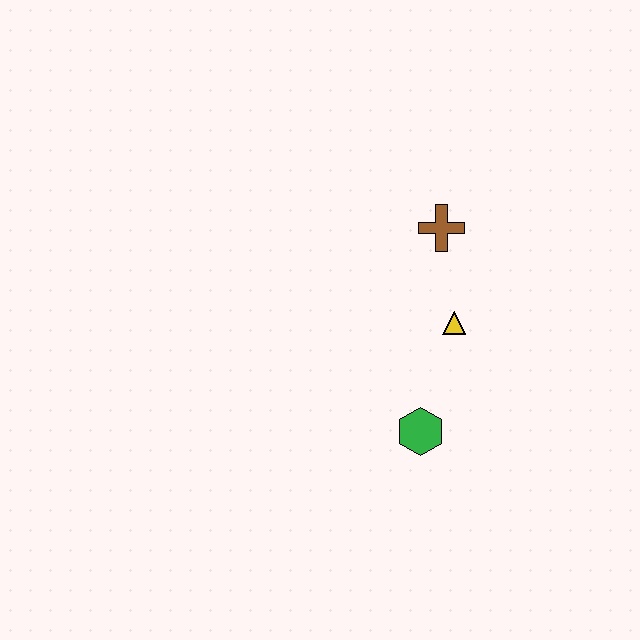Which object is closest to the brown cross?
The yellow triangle is closest to the brown cross.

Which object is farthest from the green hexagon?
The brown cross is farthest from the green hexagon.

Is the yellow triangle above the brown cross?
No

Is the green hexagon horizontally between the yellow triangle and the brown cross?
No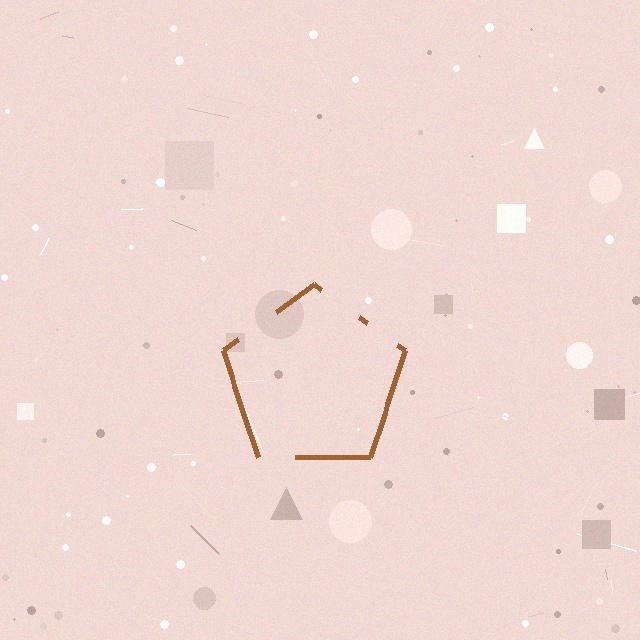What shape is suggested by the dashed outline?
The dashed outline suggests a pentagon.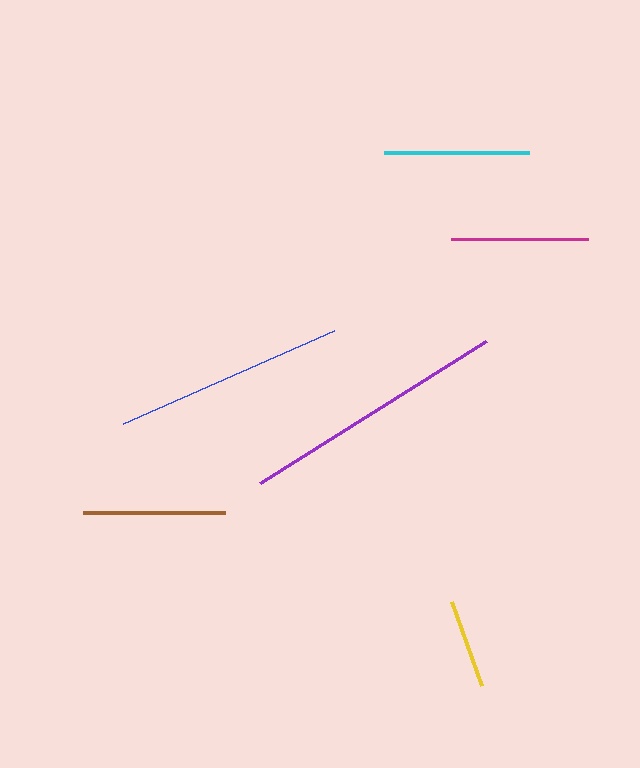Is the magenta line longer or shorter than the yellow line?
The magenta line is longer than the yellow line.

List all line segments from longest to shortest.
From longest to shortest: purple, blue, cyan, brown, magenta, yellow.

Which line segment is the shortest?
The yellow line is the shortest at approximately 89 pixels.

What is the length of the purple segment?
The purple segment is approximately 266 pixels long.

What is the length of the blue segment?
The blue segment is approximately 230 pixels long.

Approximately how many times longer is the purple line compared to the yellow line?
The purple line is approximately 3.0 times the length of the yellow line.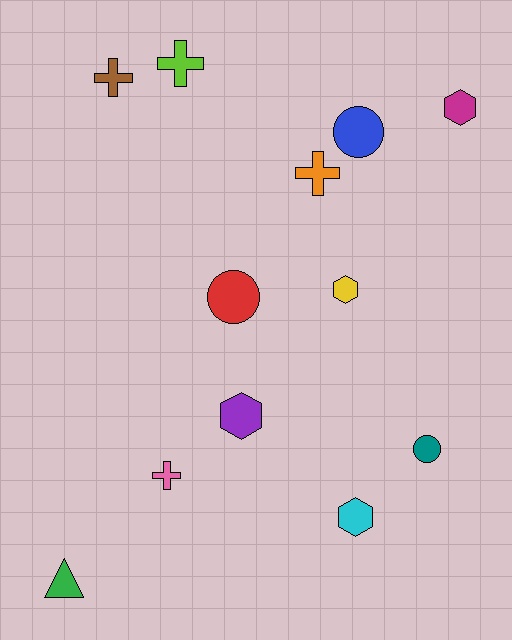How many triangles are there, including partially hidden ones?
There is 1 triangle.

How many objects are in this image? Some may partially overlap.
There are 12 objects.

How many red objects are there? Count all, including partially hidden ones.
There is 1 red object.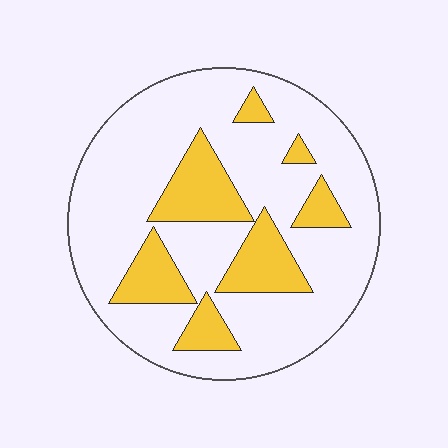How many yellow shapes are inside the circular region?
7.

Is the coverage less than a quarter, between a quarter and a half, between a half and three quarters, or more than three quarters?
Less than a quarter.